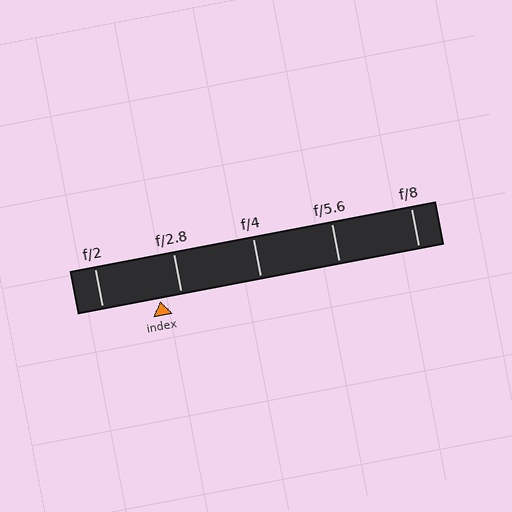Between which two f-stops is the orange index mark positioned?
The index mark is between f/2 and f/2.8.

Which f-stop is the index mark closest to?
The index mark is closest to f/2.8.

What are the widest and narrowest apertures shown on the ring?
The widest aperture shown is f/2 and the narrowest is f/8.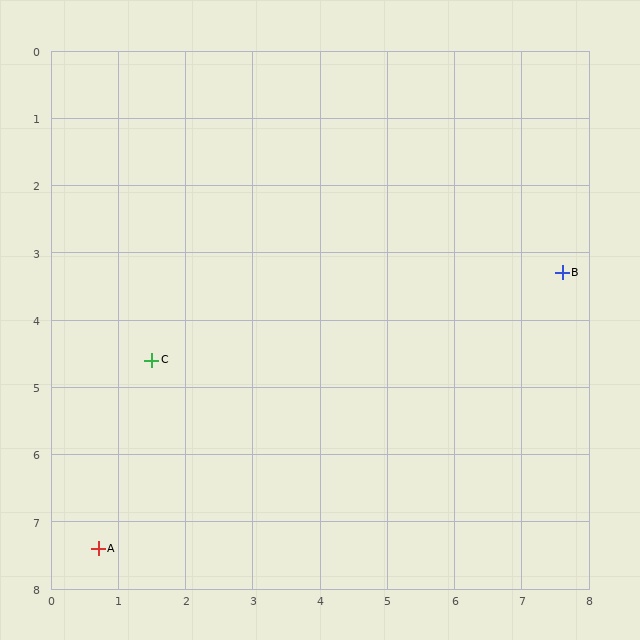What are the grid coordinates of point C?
Point C is at approximately (1.5, 4.6).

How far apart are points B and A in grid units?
Points B and A are about 8.0 grid units apart.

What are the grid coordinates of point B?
Point B is at approximately (7.6, 3.3).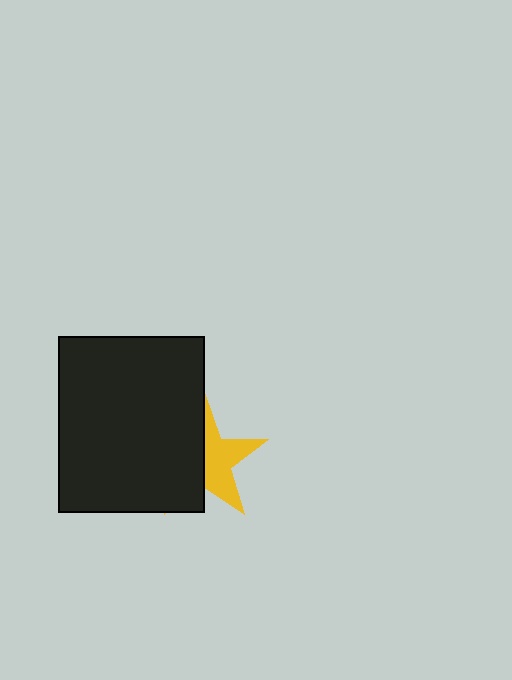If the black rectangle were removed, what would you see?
You would see the complete yellow star.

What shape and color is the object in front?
The object in front is a black rectangle.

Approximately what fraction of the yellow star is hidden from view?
Roughly 52% of the yellow star is hidden behind the black rectangle.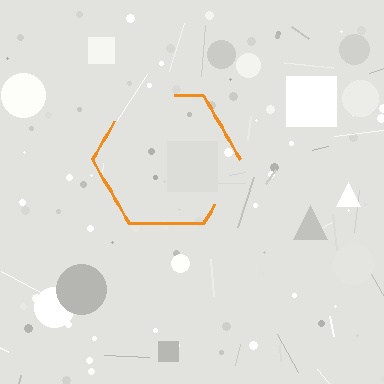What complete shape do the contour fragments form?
The contour fragments form a hexagon.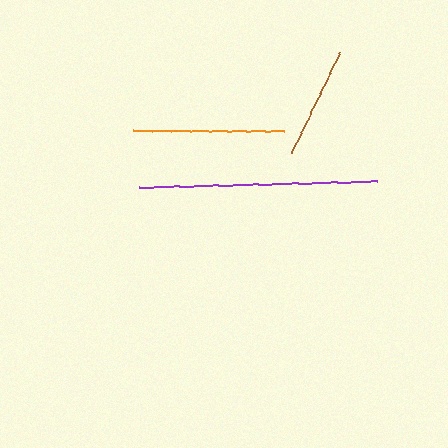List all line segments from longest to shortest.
From longest to shortest: purple, orange, brown.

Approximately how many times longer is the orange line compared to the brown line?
The orange line is approximately 1.3 times the length of the brown line.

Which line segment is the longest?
The purple line is the longest at approximately 238 pixels.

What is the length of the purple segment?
The purple segment is approximately 238 pixels long.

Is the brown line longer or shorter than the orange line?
The orange line is longer than the brown line.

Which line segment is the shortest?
The brown line is the shortest at approximately 113 pixels.